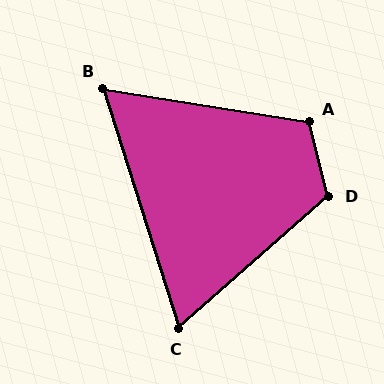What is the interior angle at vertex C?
Approximately 66 degrees (acute).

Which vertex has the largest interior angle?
D, at approximately 117 degrees.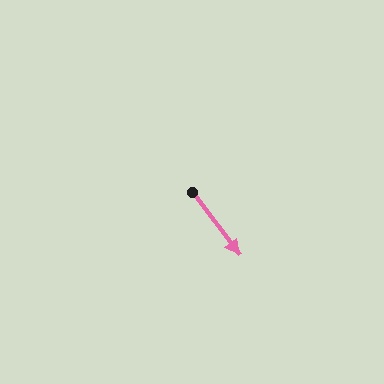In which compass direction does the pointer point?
Southeast.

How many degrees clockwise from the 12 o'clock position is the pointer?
Approximately 143 degrees.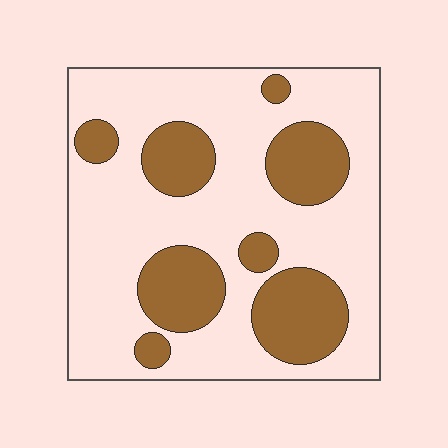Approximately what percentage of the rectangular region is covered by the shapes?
Approximately 30%.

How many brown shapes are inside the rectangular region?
8.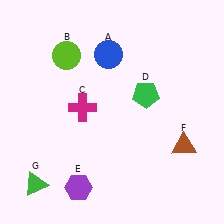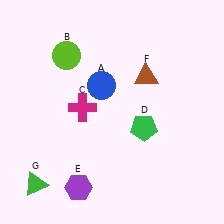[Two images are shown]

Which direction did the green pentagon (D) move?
The green pentagon (D) moved down.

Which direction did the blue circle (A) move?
The blue circle (A) moved down.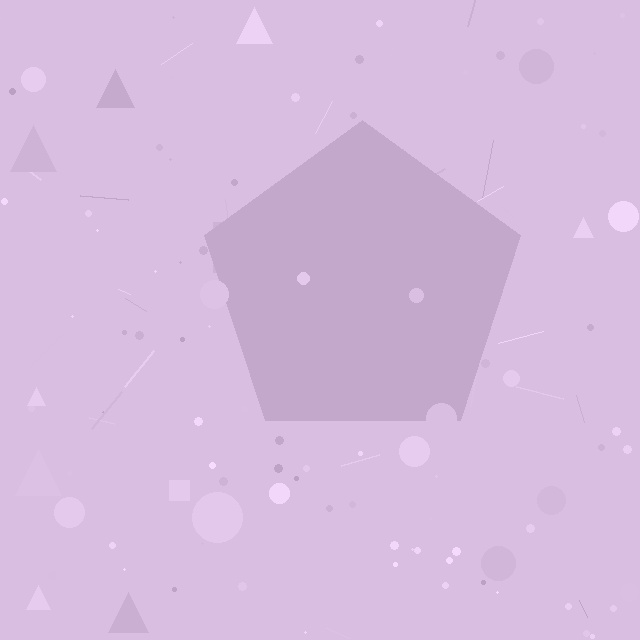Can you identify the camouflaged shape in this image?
The camouflaged shape is a pentagon.